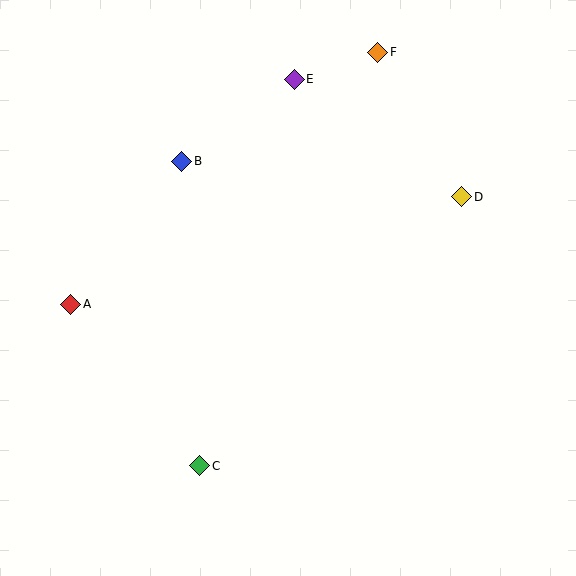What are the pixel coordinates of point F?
Point F is at (378, 52).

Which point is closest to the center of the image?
Point B at (182, 161) is closest to the center.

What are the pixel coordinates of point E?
Point E is at (294, 79).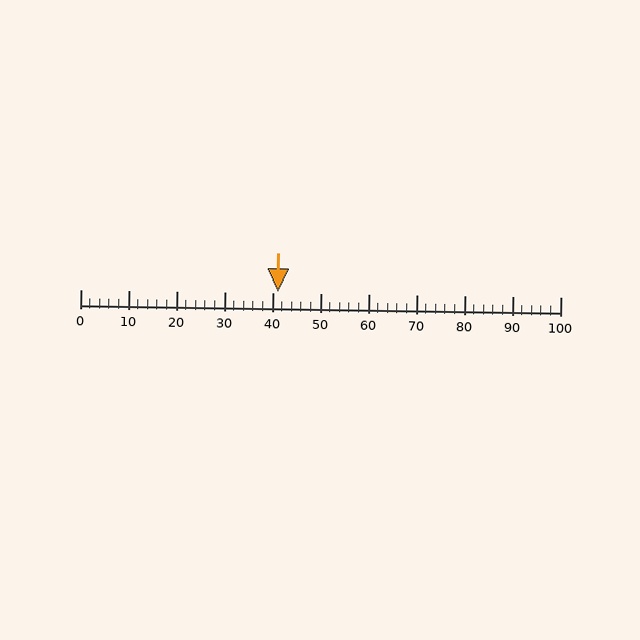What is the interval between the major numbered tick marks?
The major tick marks are spaced 10 units apart.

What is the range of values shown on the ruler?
The ruler shows values from 0 to 100.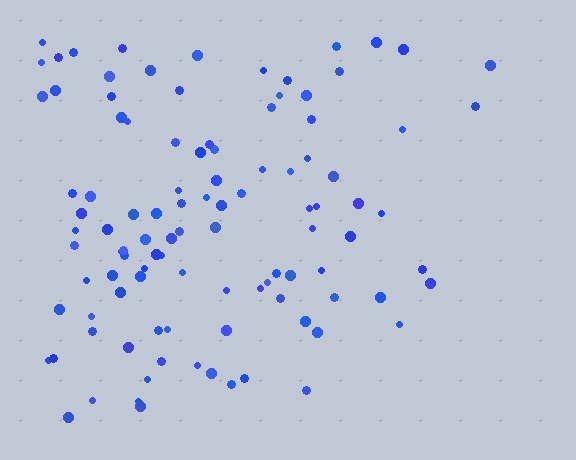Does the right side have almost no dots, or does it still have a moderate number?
Still a moderate number, just noticeably fewer than the left.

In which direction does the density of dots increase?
From right to left, with the left side densest.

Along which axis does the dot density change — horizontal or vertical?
Horizontal.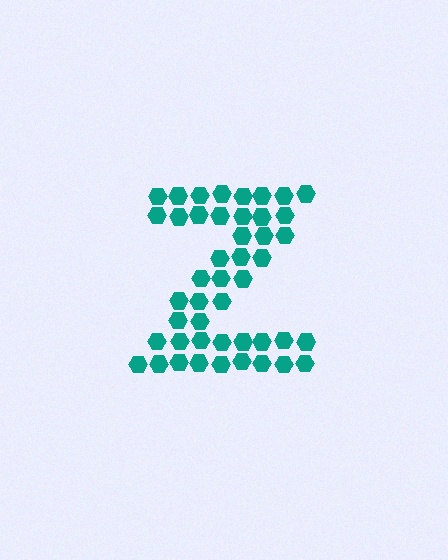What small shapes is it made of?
It is made of small hexagons.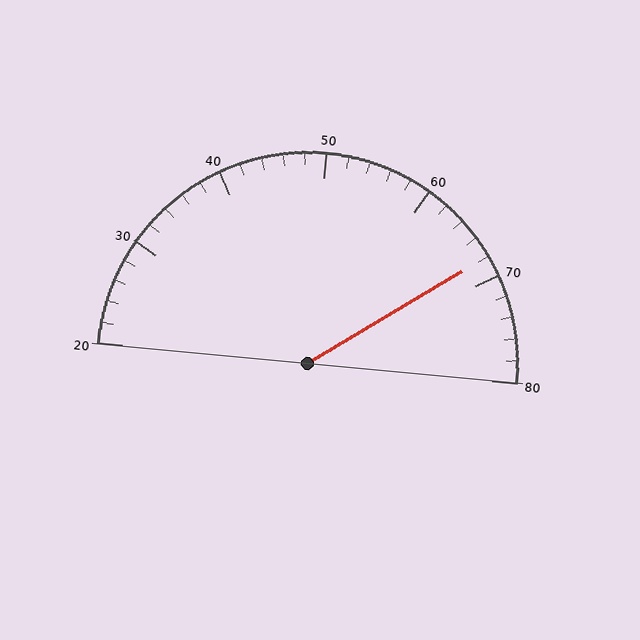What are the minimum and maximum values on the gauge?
The gauge ranges from 20 to 80.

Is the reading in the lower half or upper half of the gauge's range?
The reading is in the upper half of the range (20 to 80).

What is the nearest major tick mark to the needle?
The nearest major tick mark is 70.